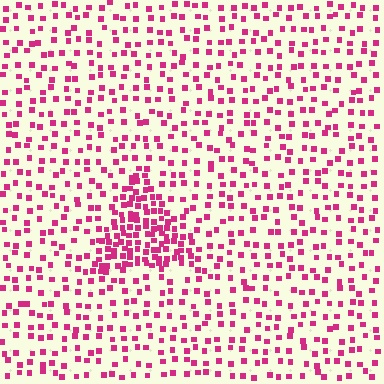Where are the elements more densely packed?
The elements are more densely packed inside the triangle boundary.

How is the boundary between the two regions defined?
The boundary is defined by a change in element density (approximately 2.5x ratio). All elements are the same color, size, and shape.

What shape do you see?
I see a triangle.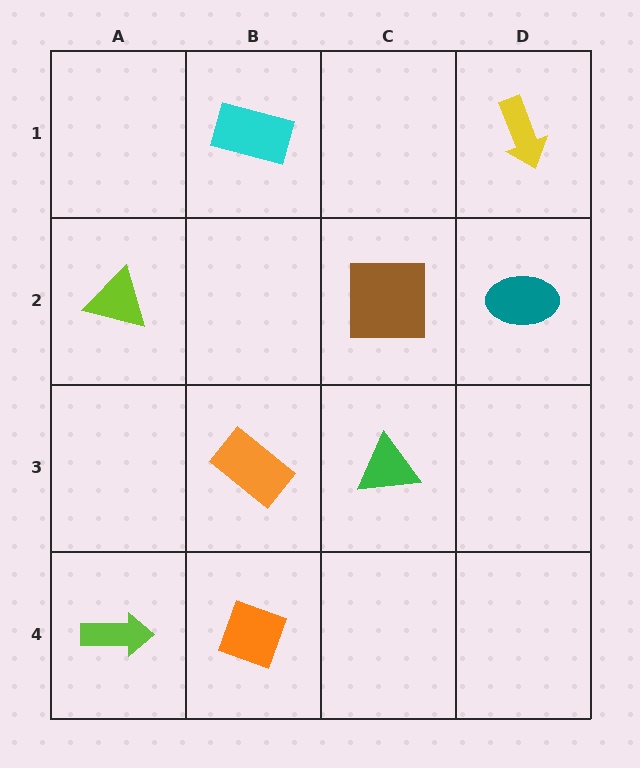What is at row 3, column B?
An orange rectangle.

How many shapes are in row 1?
2 shapes.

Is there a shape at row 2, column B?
No, that cell is empty.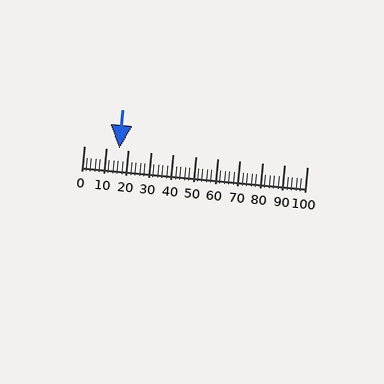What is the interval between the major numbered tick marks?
The major tick marks are spaced 10 units apart.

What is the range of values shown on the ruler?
The ruler shows values from 0 to 100.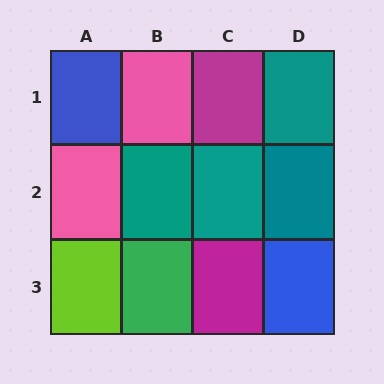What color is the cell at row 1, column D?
Teal.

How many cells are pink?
2 cells are pink.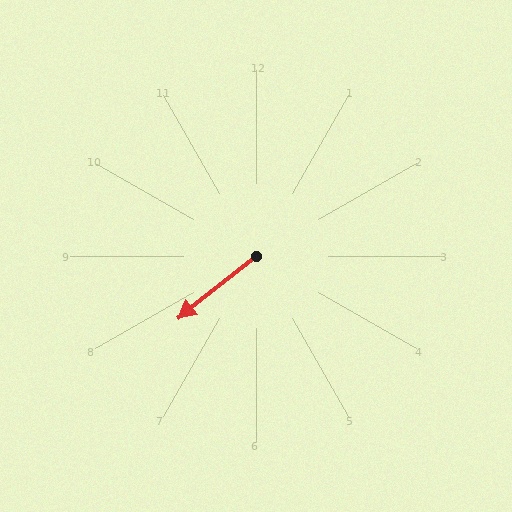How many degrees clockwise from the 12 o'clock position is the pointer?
Approximately 232 degrees.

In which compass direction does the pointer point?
Southwest.